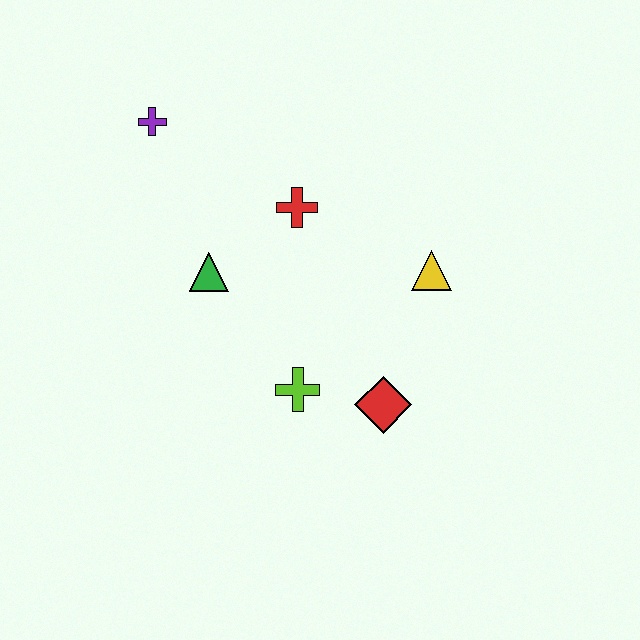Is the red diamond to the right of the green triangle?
Yes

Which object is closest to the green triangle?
The red cross is closest to the green triangle.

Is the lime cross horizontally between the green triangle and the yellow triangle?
Yes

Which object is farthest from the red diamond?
The purple cross is farthest from the red diamond.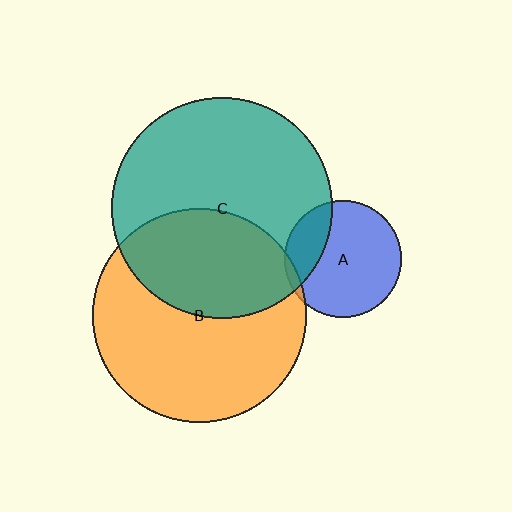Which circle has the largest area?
Circle C (teal).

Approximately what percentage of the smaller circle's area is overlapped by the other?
Approximately 5%.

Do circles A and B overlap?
Yes.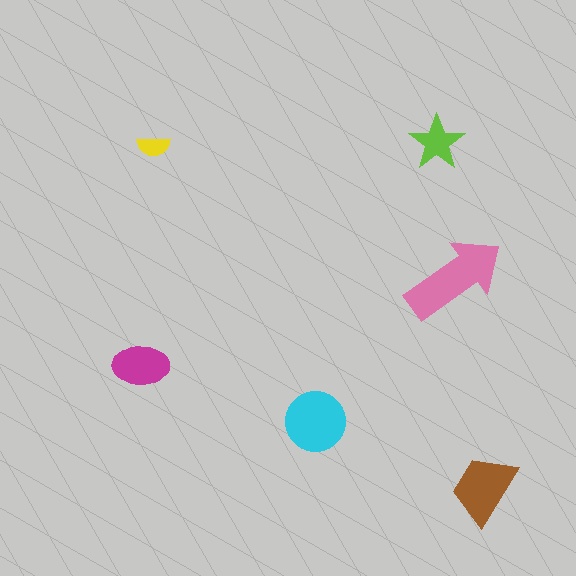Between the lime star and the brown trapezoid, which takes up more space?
The brown trapezoid.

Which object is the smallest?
The yellow semicircle.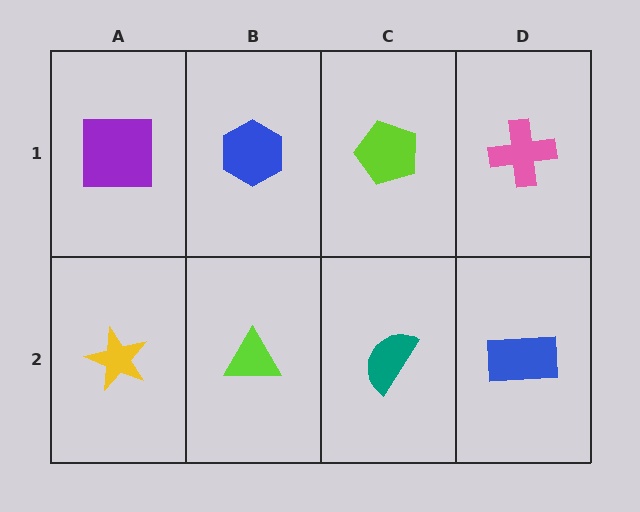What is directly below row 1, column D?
A blue rectangle.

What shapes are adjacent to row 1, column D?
A blue rectangle (row 2, column D), a lime pentagon (row 1, column C).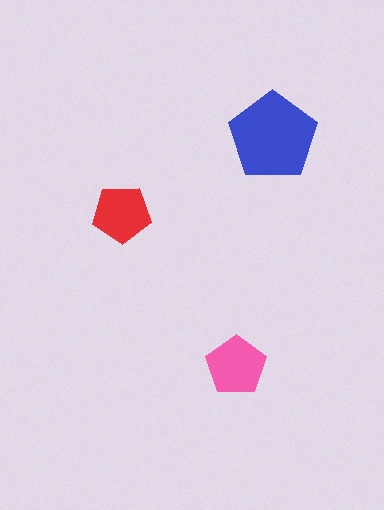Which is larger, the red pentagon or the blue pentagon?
The blue one.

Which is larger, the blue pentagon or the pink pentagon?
The blue one.